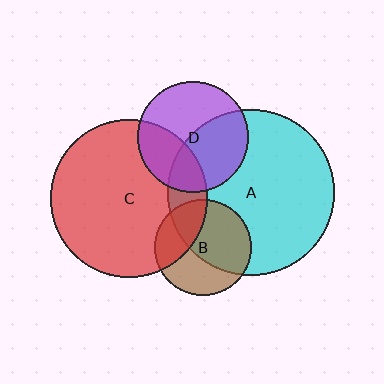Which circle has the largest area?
Circle A (cyan).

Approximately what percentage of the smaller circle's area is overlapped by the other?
Approximately 45%.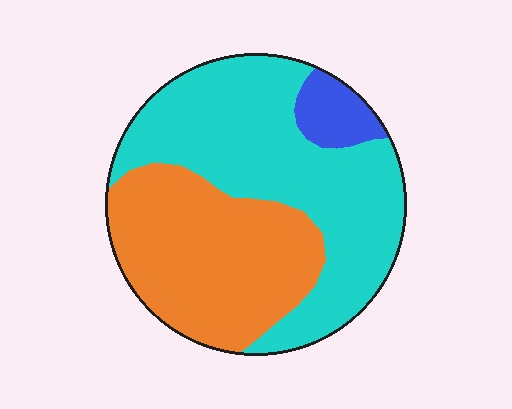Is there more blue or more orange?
Orange.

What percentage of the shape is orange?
Orange takes up about two fifths (2/5) of the shape.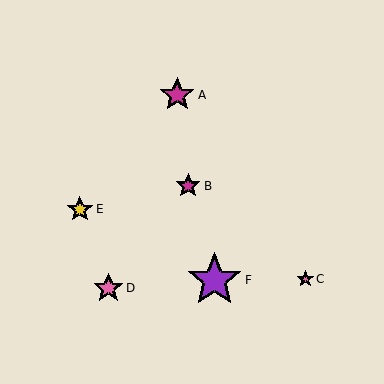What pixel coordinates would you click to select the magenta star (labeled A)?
Click at (177, 95) to select the magenta star A.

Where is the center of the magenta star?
The center of the magenta star is at (188, 186).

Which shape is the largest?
The purple star (labeled F) is the largest.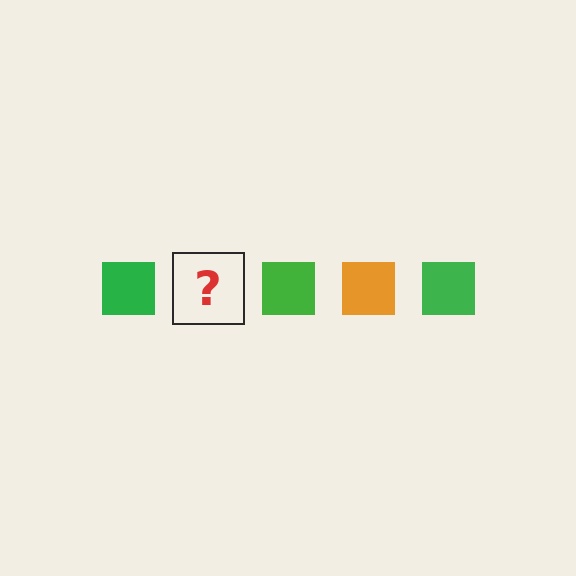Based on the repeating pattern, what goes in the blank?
The blank should be an orange square.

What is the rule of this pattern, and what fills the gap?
The rule is that the pattern cycles through green, orange squares. The gap should be filled with an orange square.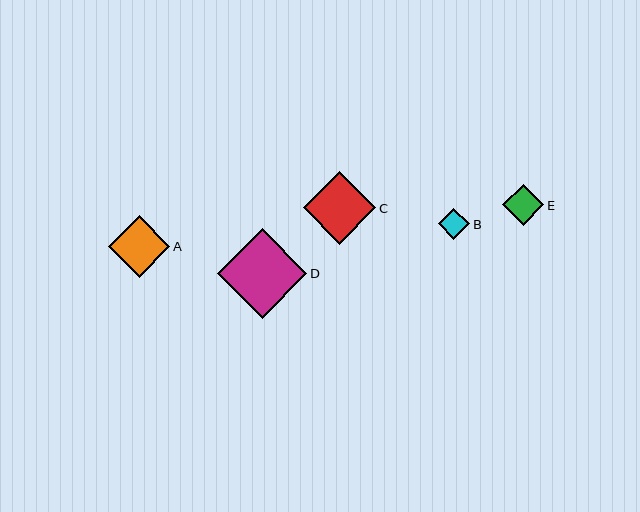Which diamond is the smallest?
Diamond B is the smallest with a size of approximately 32 pixels.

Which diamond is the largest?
Diamond D is the largest with a size of approximately 90 pixels.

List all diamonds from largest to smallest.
From largest to smallest: D, C, A, E, B.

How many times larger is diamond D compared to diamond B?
Diamond D is approximately 2.8 times the size of diamond B.